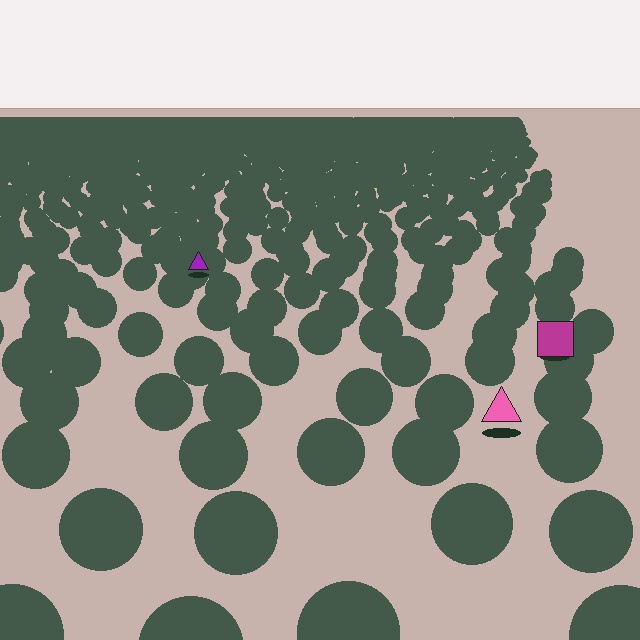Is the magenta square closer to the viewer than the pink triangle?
No. The pink triangle is closer — you can tell from the texture gradient: the ground texture is coarser near it.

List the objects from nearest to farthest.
From nearest to farthest: the pink triangle, the magenta square, the purple triangle.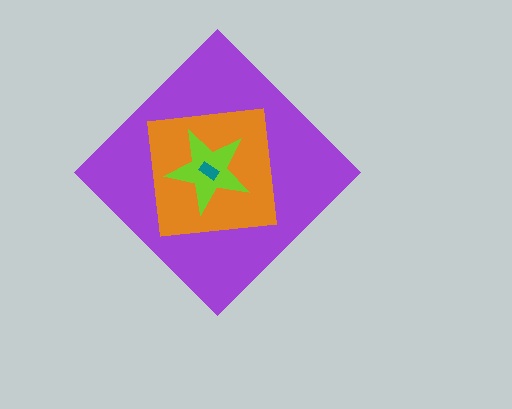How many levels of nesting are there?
4.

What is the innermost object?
The teal rectangle.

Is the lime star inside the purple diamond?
Yes.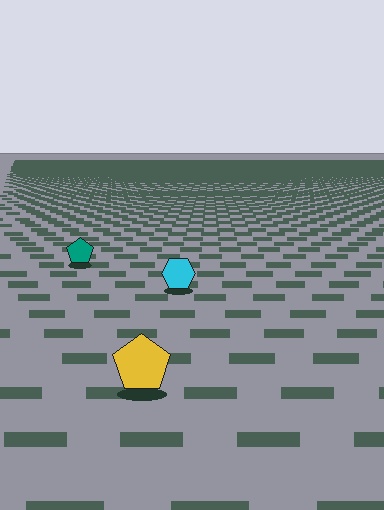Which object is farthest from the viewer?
The teal pentagon is farthest from the viewer. It appears smaller and the ground texture around it is denser.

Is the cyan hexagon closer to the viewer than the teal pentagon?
Yes. The cyan hexagon is closer — you can tell from the texture gradient: the ground texture is coarser near it.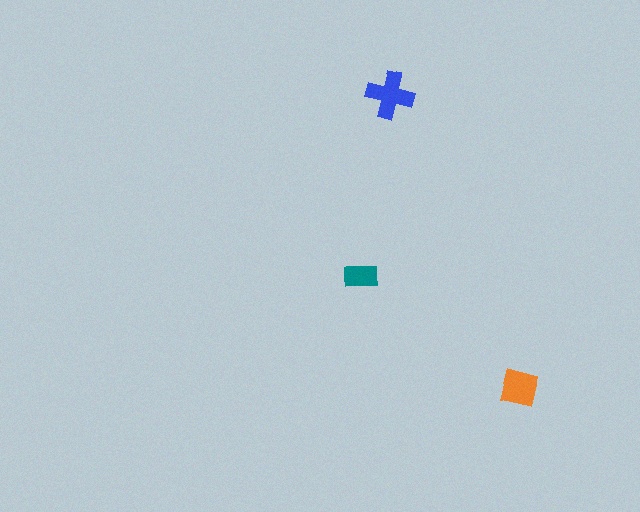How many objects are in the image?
There are 3 objects in the image.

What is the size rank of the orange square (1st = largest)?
2nd.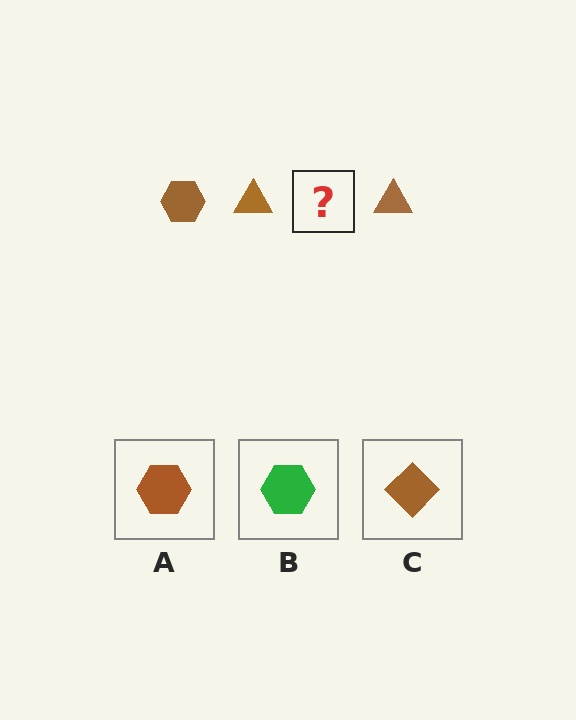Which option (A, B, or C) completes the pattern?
A.